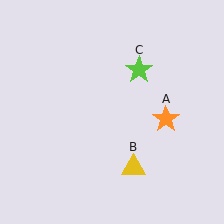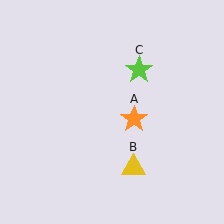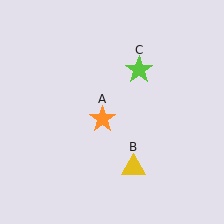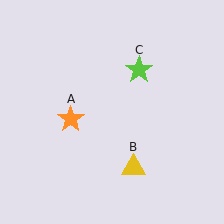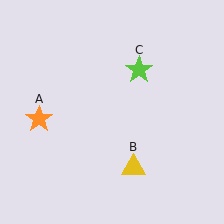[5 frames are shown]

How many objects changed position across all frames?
1 object changed position: orange star (object A).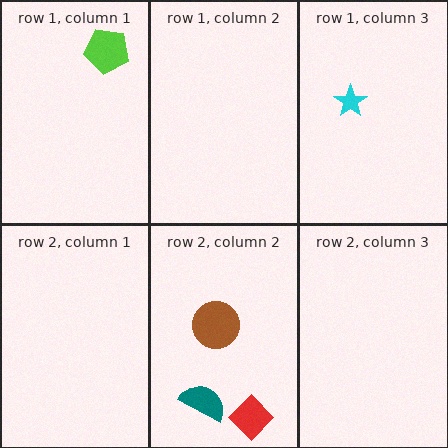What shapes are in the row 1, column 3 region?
The cyan star.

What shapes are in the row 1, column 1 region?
The lime pentagon.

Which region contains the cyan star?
The row 1, column 3 region.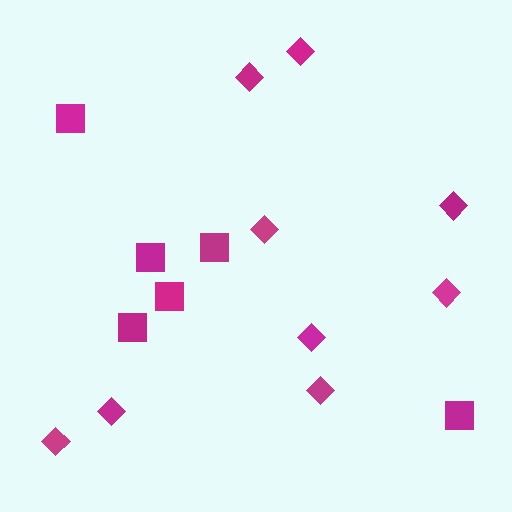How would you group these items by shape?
There are 2 groups: one group of diamonds (9) and one group of squares (6).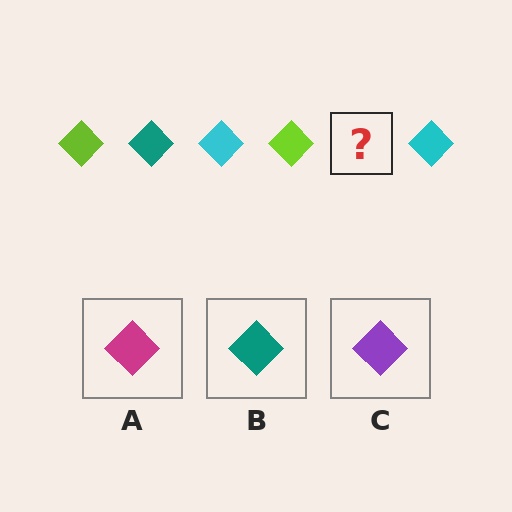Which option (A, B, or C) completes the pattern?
B.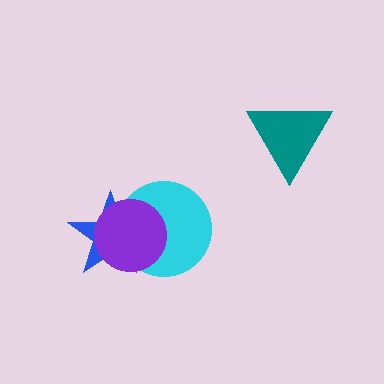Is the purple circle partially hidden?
No, no other shape covers it.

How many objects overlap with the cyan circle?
2 objects overlap with the cyan circle.